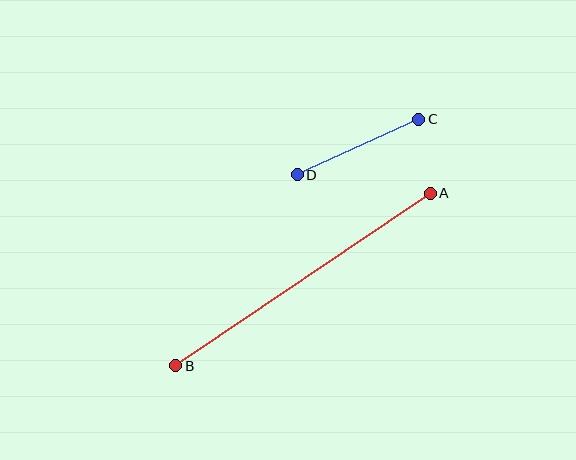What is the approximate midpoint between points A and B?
The midpoint is at approximately (303, 279) pixels.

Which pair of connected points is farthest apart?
Points A and B are farthest apart.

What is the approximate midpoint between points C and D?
The midpoint is at approximately (358, 147) pixels.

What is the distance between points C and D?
The distance is approximately 133 pixels.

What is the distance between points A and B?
The distance is approximately 308 pixels.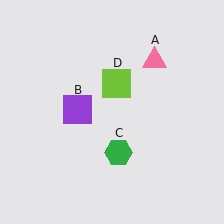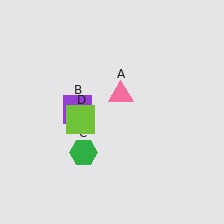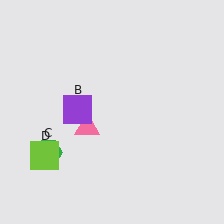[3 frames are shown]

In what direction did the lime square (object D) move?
The lime square (object D) moved down and to the left.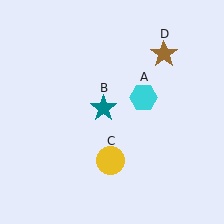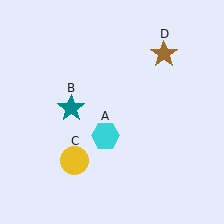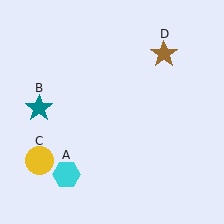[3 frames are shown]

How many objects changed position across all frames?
3 objects changed position: cyan hexagon (object A), teal star (object B), yellow circle (object C).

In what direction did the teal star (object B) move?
The teal star (object B) moved left.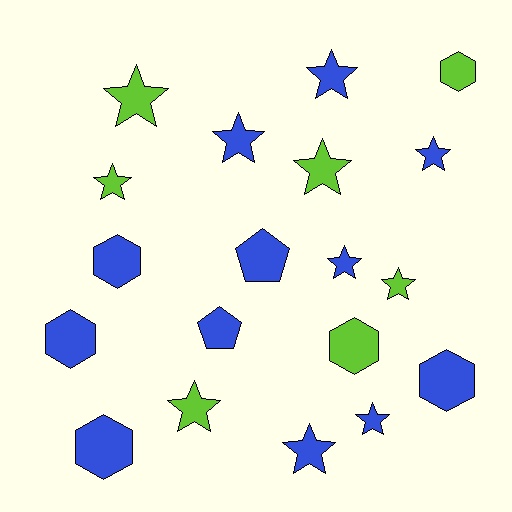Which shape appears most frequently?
Star, with 11 objects.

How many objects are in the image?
There are 19 objects.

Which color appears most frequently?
Blue, with 12 objects.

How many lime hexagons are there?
There are 2 lime hexagons.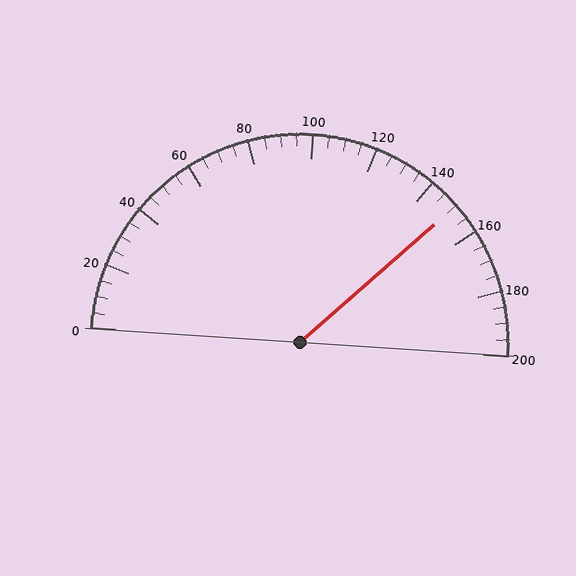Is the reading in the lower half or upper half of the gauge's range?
The reading is in the upper half of the range (0 to 200).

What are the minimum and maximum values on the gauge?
The gauge ranges from 0 to 200.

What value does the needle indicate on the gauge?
The needle indicates approximately 150.